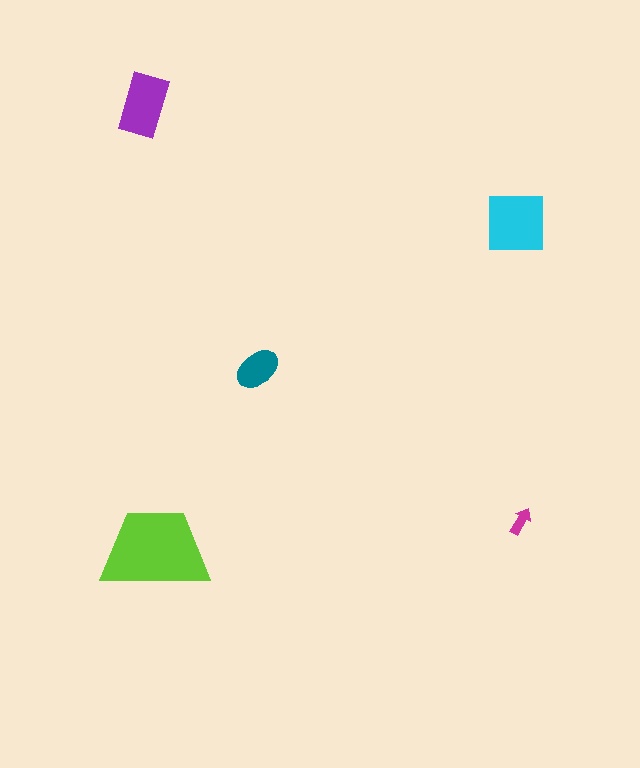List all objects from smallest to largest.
The magenta arrow, the teal ellipse, the purple rectangle, the cyan square, the lime trapezoid.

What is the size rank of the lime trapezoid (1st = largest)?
1st.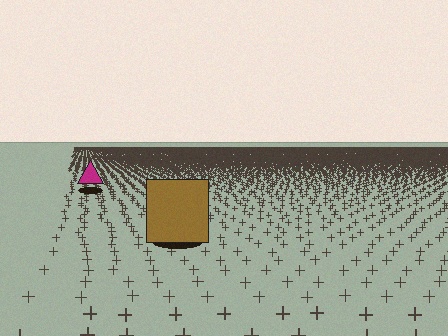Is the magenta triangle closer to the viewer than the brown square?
No. The brown square is closer — you can tell from the texture gradient: the ground texture is coarser near it.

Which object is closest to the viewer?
The brown square is closest. The texture marks near it are larger and more spread out.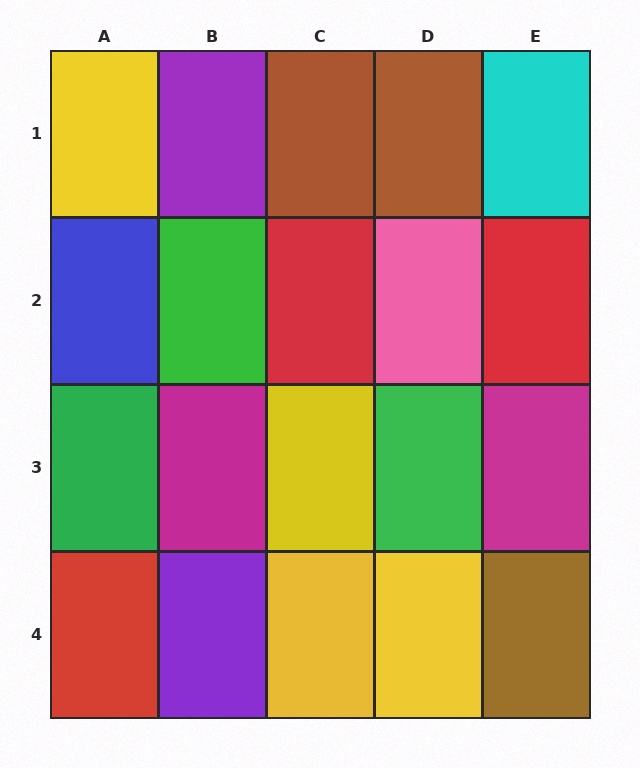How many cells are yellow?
4 cells are yellow.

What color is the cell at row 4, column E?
Brown.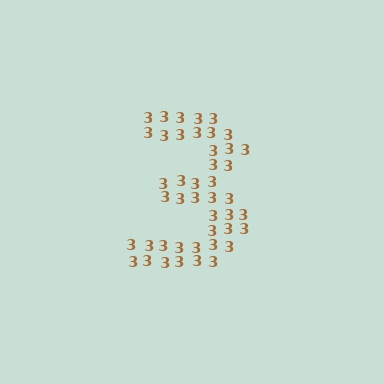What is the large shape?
The large shape is the digit 3.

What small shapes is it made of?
It is made of small digit 3's.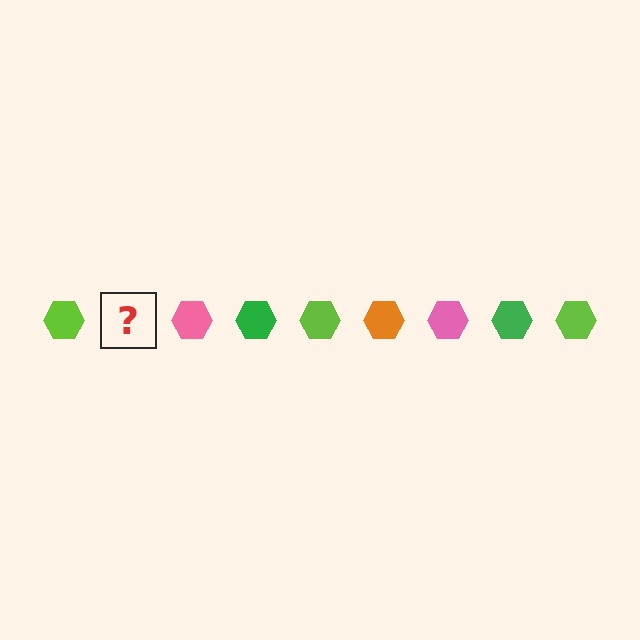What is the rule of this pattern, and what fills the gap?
The rule is that the pattern cycles through lime, orange, pink, green hexagons. The gap should be filled with an orange hexagon.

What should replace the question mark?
The question mark should be replaced with an orange hexagon.